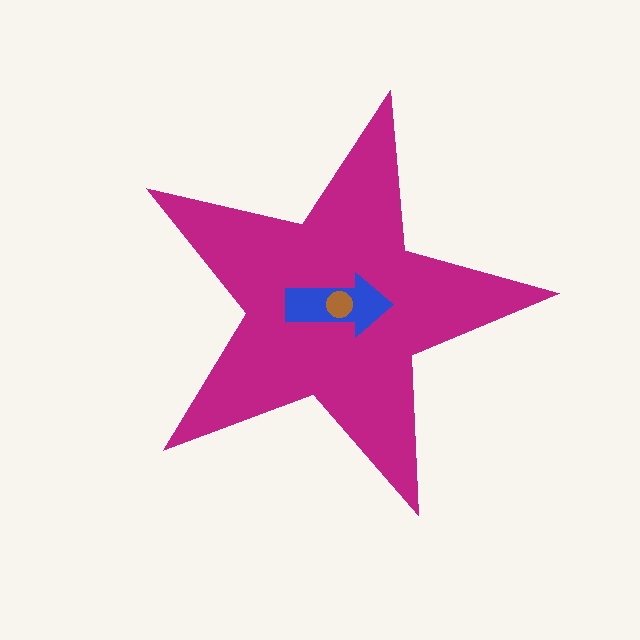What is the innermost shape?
The brown circle.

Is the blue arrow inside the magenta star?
Yes.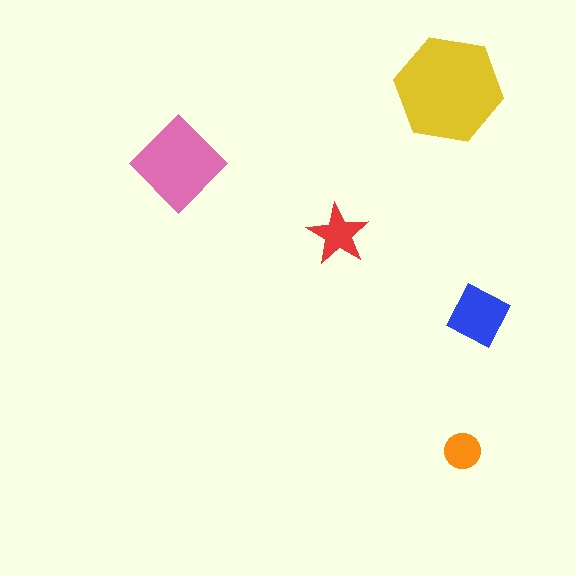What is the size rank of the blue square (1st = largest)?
3rd.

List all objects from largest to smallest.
The yellow hexagon, the pink diamond, the blue square, the red star, the orange circle.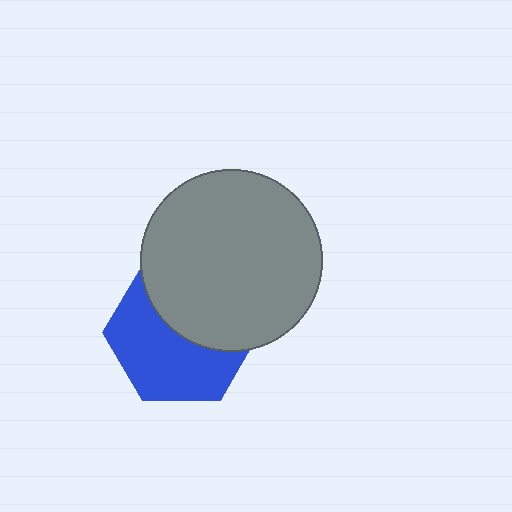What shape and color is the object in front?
The object in front is a gray circle.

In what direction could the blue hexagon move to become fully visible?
The blue hexagon could move down. That would shift it out from behind the gray circle entirely.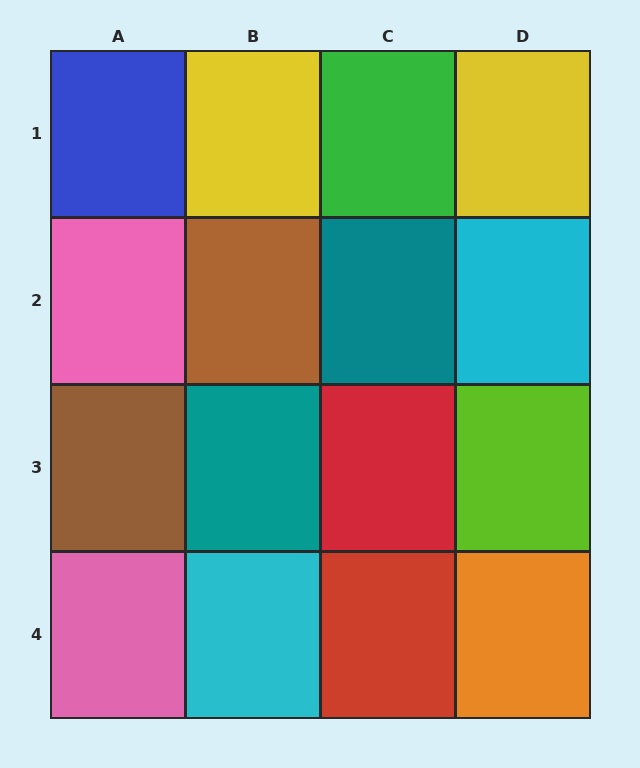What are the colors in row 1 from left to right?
Blue, yellow, green, yellow.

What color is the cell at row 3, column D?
Lime.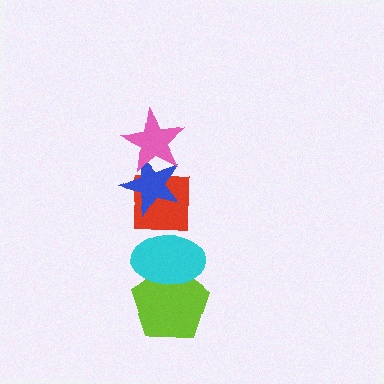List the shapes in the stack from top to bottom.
From top to bottom: the pink star, the blue star, the red square, the cyan ellipse, the lime pentagon.